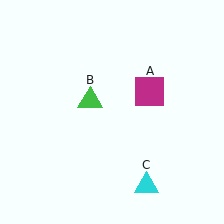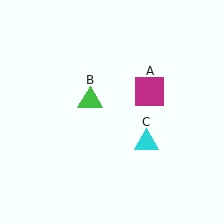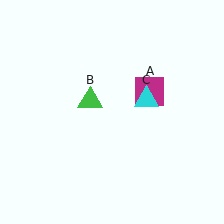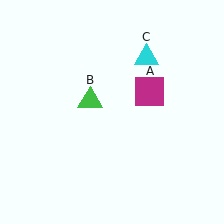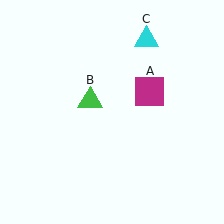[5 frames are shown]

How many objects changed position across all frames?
1 object changed position: cyan triangle (object C).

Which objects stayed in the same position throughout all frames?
Magenta square (object A) and green triangle (object B) remained stationary.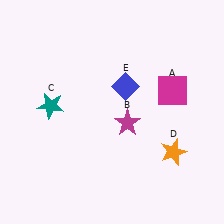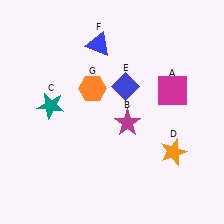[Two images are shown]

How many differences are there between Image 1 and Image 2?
There are 2 differences between the two images.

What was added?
A blue triangle (F), an orange hexagon (G) were added in Image 2.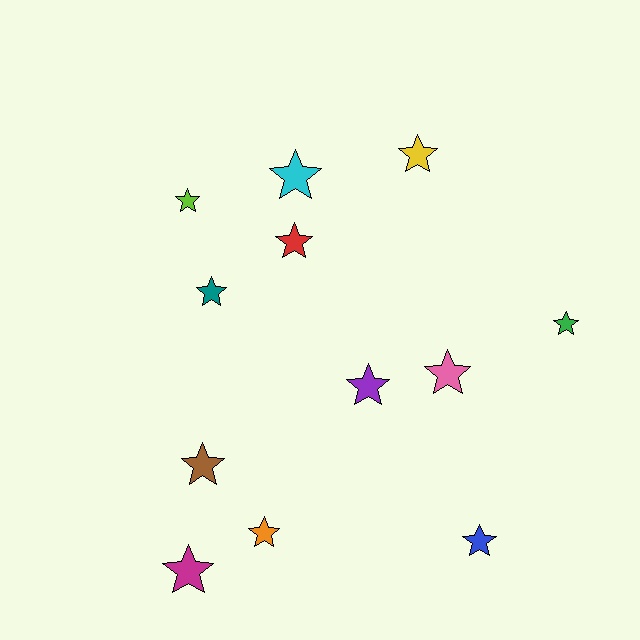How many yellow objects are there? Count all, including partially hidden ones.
There is 1 yellow object.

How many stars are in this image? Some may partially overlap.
There are 12 stars.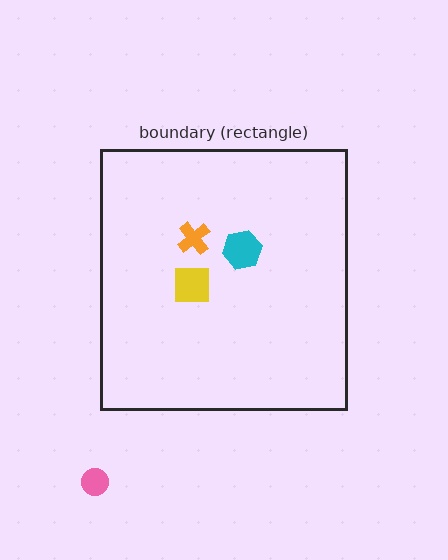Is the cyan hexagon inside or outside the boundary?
Inside.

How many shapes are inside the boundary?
3 inside, 1 outside.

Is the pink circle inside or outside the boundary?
Outside.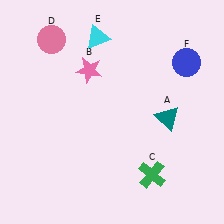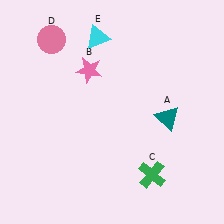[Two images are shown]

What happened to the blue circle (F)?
The blue circle (F) was removed in Image 2. It was in the top-right area of Image 1.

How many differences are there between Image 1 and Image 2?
There is 1 difference between the two images.